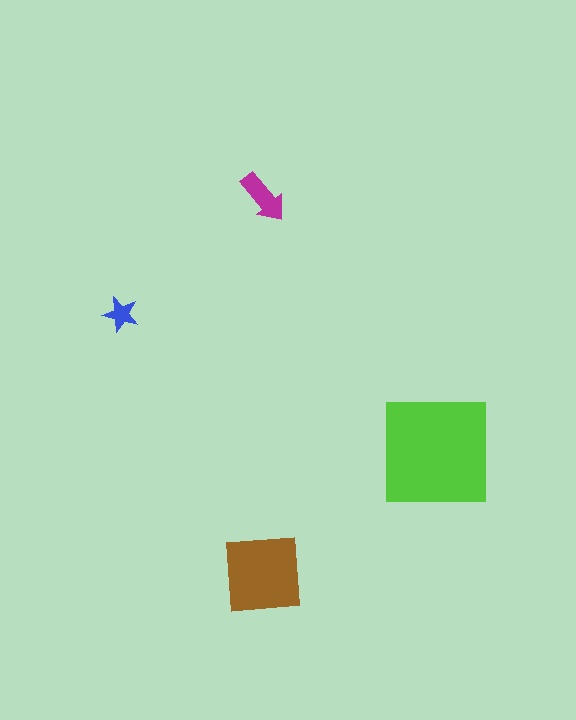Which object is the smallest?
The blue star.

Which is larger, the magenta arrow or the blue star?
The magenta arrow.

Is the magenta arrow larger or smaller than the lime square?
Smaller.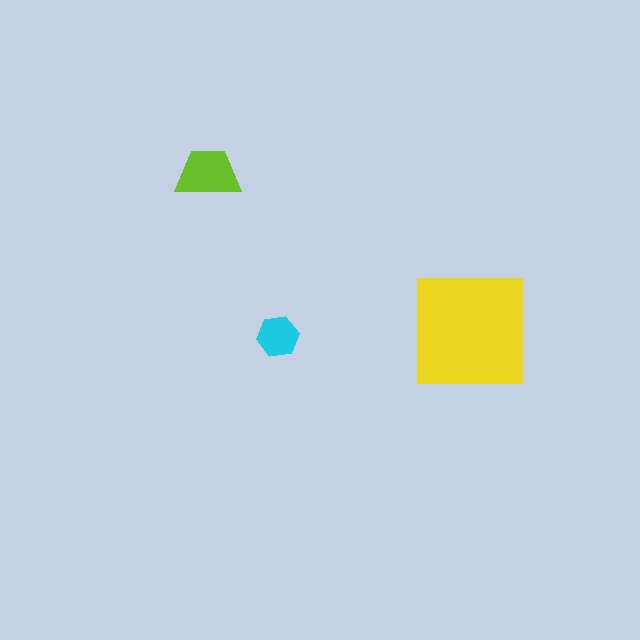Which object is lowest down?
The cyan hexagon is bottommost.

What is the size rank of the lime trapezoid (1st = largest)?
2nd.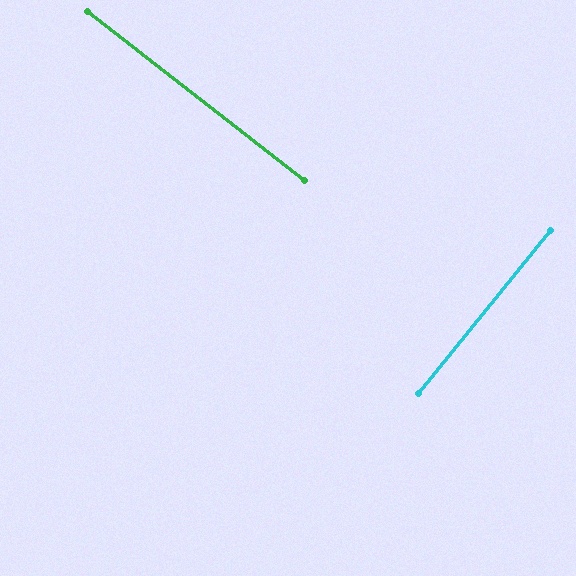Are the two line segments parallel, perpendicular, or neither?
Perpendicular — they meet at approximately 89°.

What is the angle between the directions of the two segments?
Approximately 89 degrees.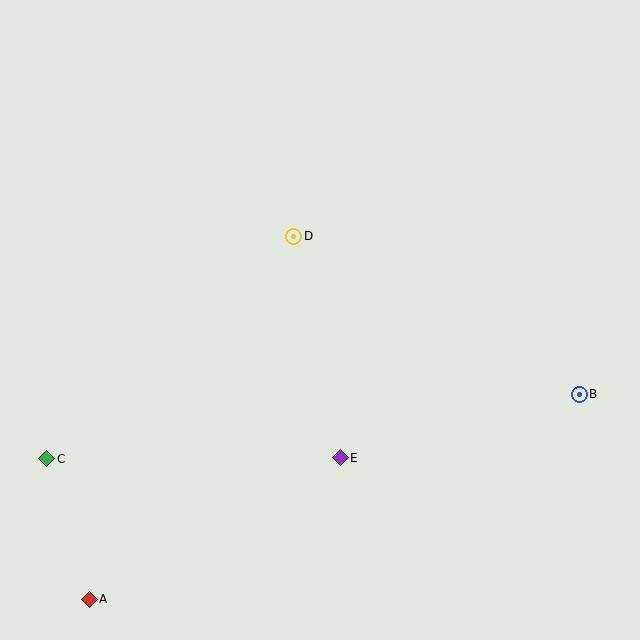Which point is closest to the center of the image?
Point D at (294, 236) is closest to the center.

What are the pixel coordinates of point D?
Point D is at (294, 236).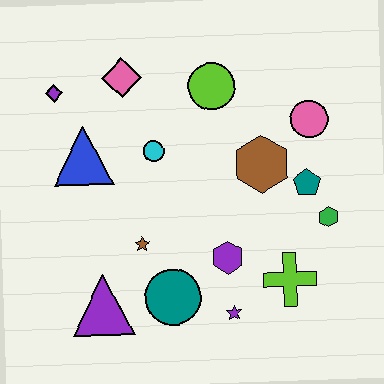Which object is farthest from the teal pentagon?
The purple diamond is farthest from the teal pentagon.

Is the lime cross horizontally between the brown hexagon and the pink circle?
Yes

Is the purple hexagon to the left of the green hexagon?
Yes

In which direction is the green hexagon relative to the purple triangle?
The green hexagon is to the right of the purple triangle.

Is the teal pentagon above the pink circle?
No